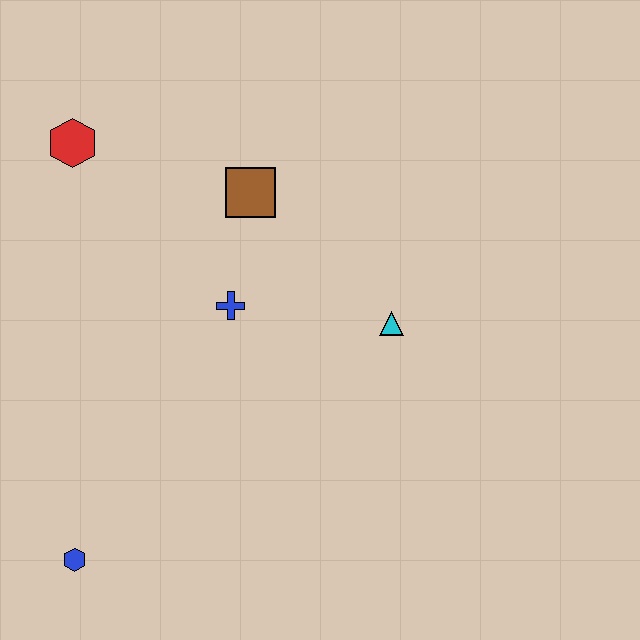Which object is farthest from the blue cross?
The blue hexagon is farthest from the blue cross.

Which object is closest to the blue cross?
The brown square is closest to the blue cross.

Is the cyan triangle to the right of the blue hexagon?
Yes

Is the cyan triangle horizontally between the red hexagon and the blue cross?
No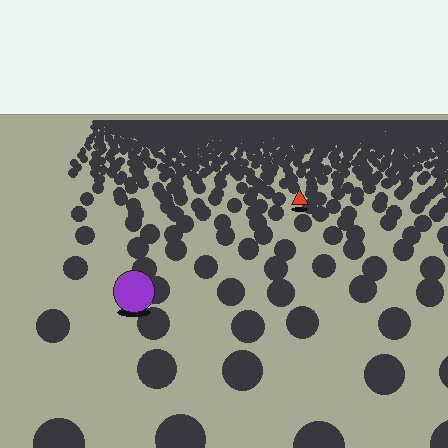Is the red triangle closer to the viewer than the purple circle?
No. The purple circle is closer — you can tell from the texture gradient: the ground texture is coarser near it.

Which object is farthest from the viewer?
The red triangle is farthest from the viewer. It appears smaller and the ground texture around it is denser.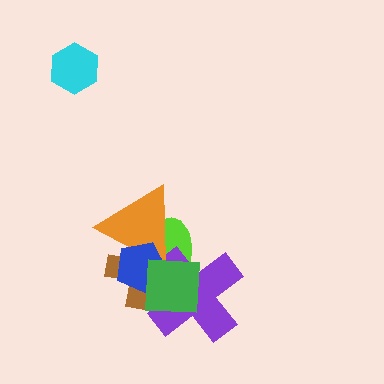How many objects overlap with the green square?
5 objects overlap with the green square.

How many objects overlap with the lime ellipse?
5 objects overlap with the lime ellipse.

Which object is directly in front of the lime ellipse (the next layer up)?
The purple cross is directly in front of the lime ellipse.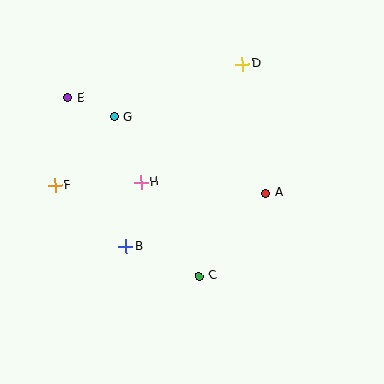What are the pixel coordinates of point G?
Point G is at (114, 117).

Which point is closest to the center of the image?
Point H at (141, 183) is closest to the center.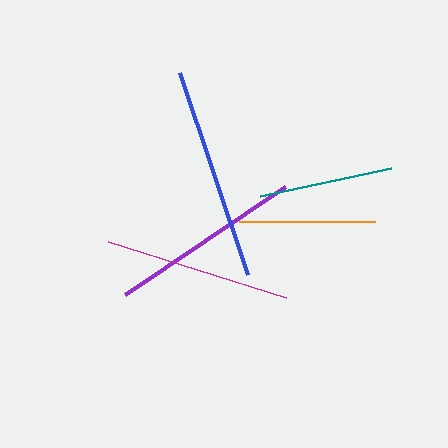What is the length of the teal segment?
The teal segment is approximately 134 pixels long.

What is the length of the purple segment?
The purple segment is approximately 193 pixels long.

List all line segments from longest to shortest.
From longest to shortest: blue, purple, magenta, orange, teal.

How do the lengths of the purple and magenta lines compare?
The purple and magenta lines are approximately the same length.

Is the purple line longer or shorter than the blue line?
The blue line is longer than the purple line.